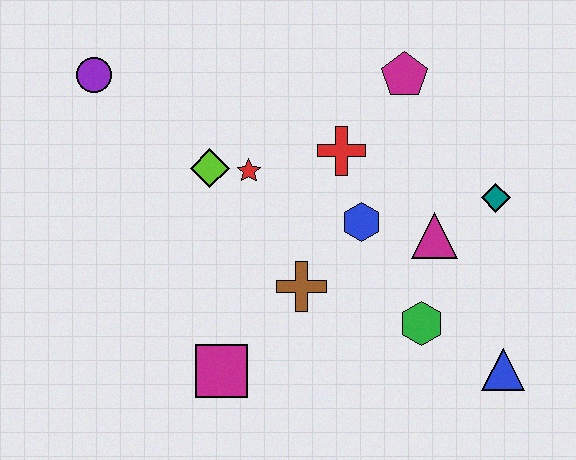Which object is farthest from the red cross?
The blue triangle is farthest from the red cross.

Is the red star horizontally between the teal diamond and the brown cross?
No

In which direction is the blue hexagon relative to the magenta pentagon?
The blue hexagon is below the magenta pentagon.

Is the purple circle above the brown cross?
Yes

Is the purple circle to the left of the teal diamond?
Yes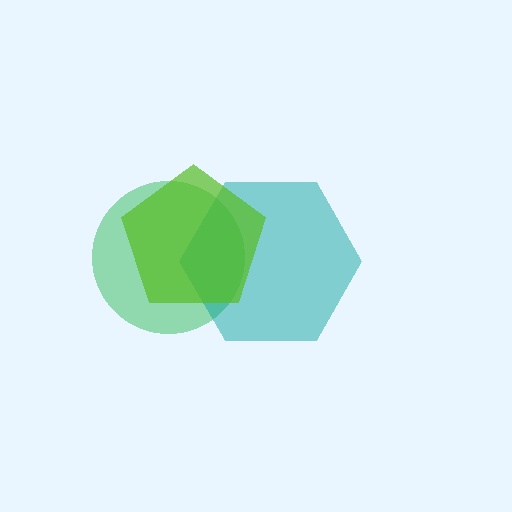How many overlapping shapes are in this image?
There are 3 overlapping shapes in the image.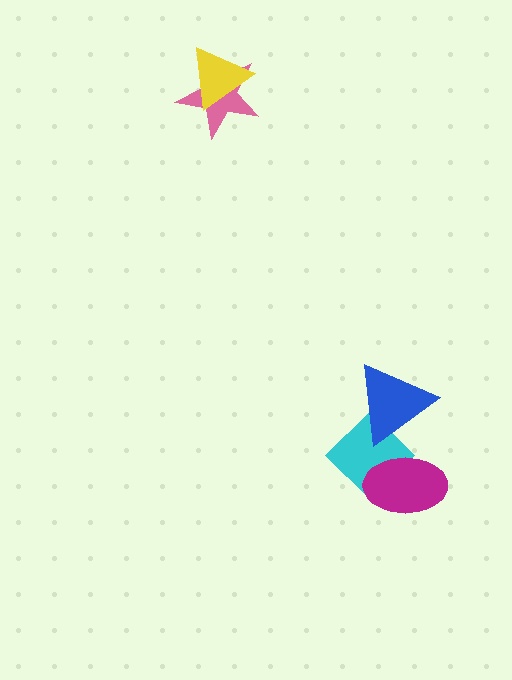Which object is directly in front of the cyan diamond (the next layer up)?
The magenta ellipse is directly in front of the cyan diamond.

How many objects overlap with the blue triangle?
1 object overlaps with the blue triangle.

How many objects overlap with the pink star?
1 object overlaps with the pink star.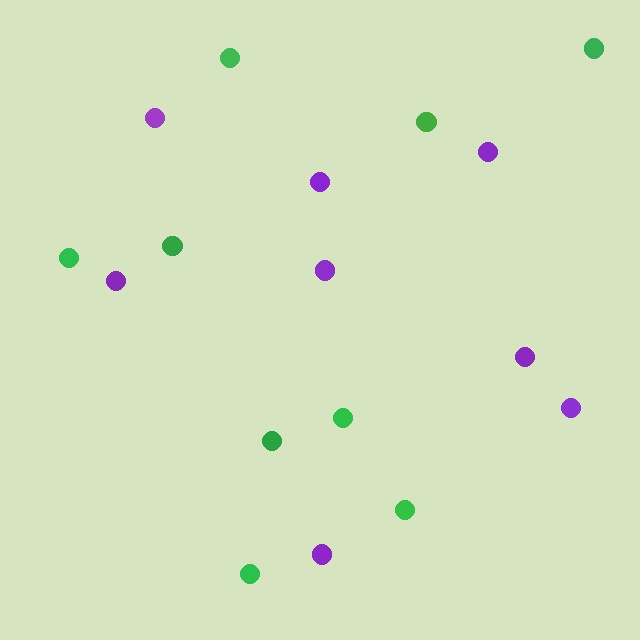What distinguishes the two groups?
There are 2 groups: one group of green circles (9) and one group of purple circles (8).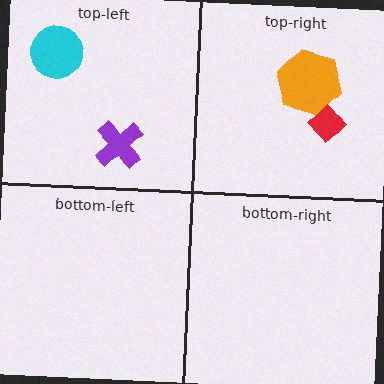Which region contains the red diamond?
The top-right region.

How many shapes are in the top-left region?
2.